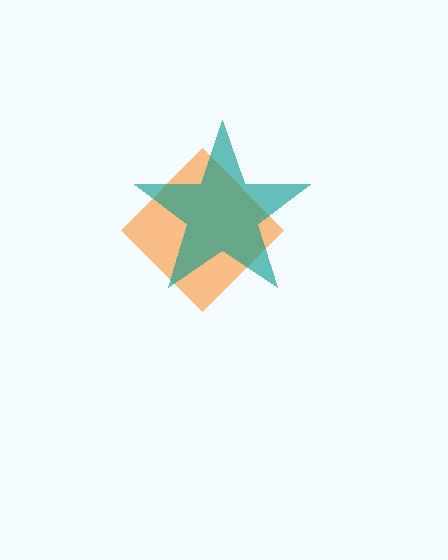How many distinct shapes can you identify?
There are 2 distinct shapes: an orange diamond, a teal star.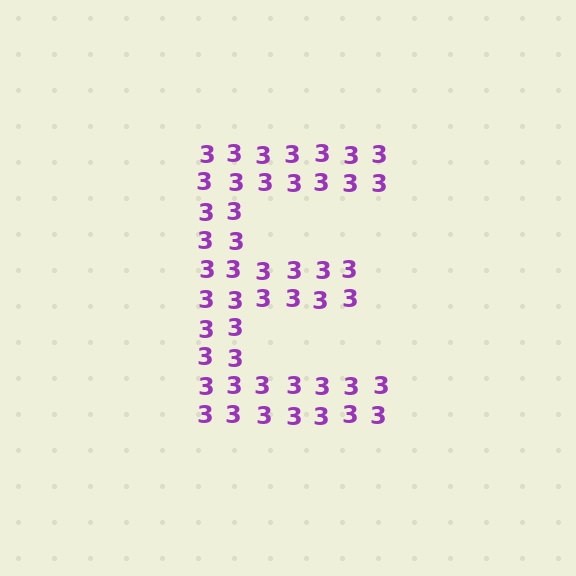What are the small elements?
The small elements are digit 3's.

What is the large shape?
The large shape is the letter E.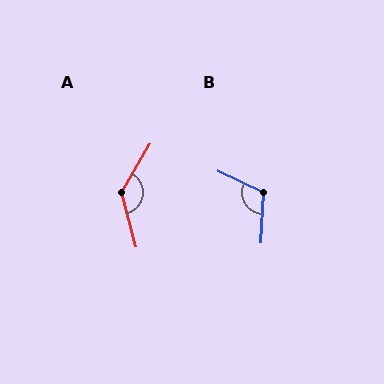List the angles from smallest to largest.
B (113°), A (135°).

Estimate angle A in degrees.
Approximately 135 degrees.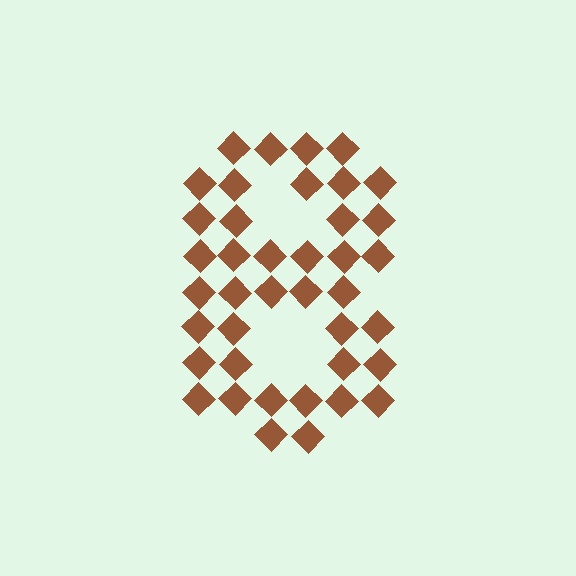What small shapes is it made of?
It is made of small diamonds.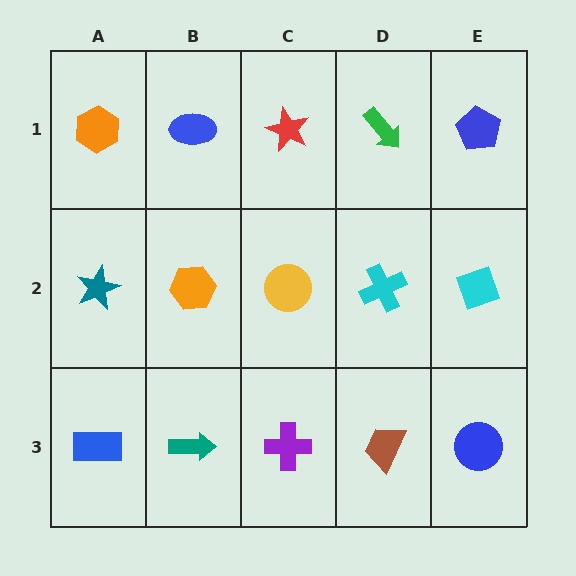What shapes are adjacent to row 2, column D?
A green arrow (row 1, column D), a brown trapezoid (row 3, column D), a yellow circle (row 2, column C), a cyan diamond (row 2, column E).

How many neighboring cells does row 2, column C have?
4.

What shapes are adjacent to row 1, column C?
A yellow circle (row 2, column C), a blue ellipse (row 1, column B), a green arrow (row 1, column D).